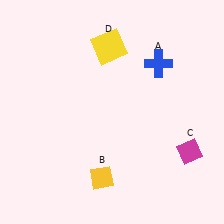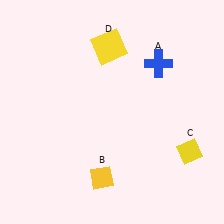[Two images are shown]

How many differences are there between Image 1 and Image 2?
There is 1 difference between the two images.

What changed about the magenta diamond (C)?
In Image 1, C is magenta. In Image 2, it changed to yellow.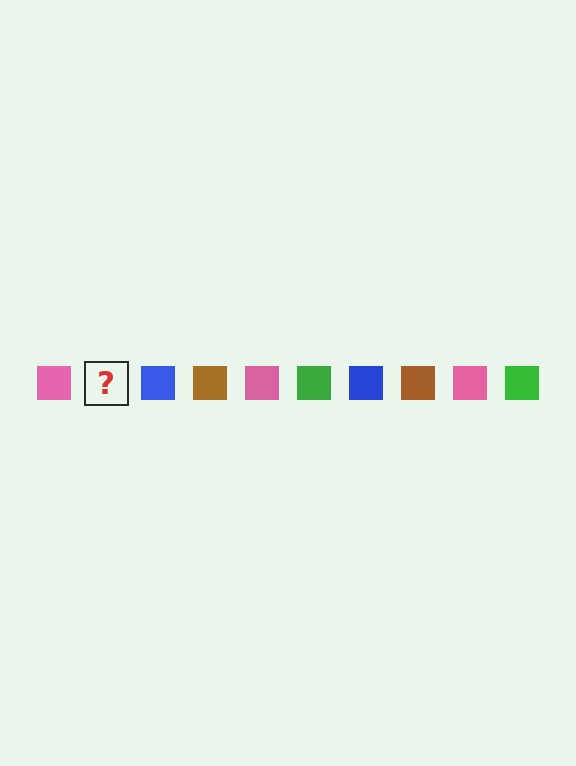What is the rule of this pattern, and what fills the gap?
The rule is that the pattern cycles through pink, green, blue, brown squares. The gap should be filled with a green square.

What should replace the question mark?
The question mark should be replaced with a green square.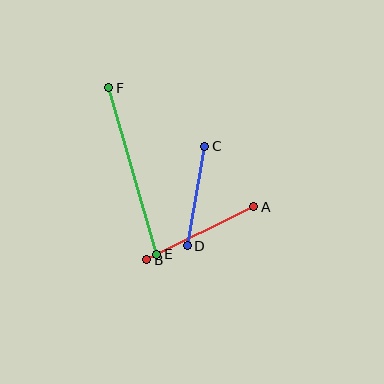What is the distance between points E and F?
The distance is approximately 173 pixels.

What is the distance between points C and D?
The distance is approximately 101 pixels.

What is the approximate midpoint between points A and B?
The midpoint is at approximately (200, 233) pixels.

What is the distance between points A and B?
The distance is approximately 119 pixels.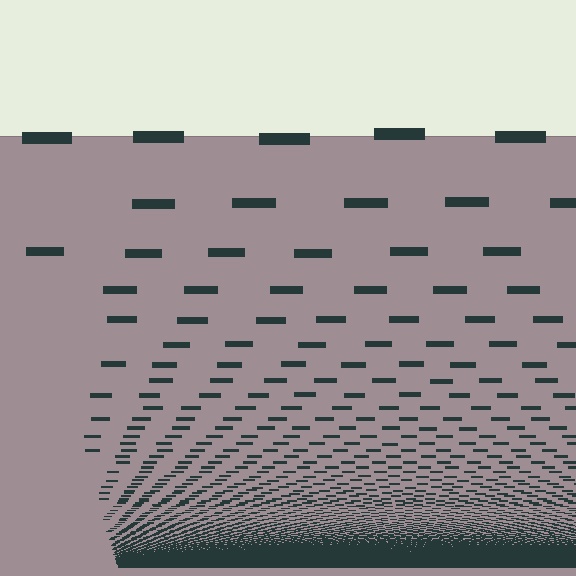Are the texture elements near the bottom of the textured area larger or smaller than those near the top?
Smaller. The gradient is inverted — elements near the bottom are smaller and denser.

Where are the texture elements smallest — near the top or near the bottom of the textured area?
Near the bottom.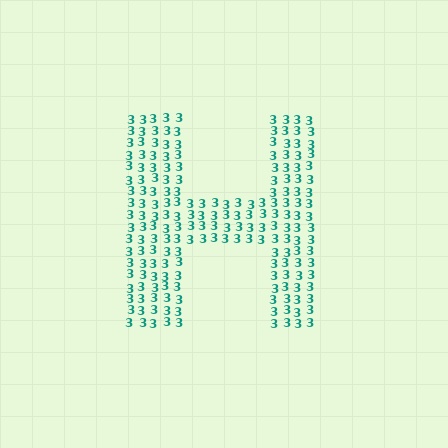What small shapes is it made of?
It is made of small digit 3's.